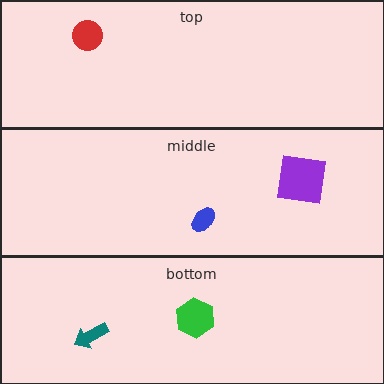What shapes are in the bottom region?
The green hexagon, the teal arrow.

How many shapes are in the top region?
1.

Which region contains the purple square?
The middle region.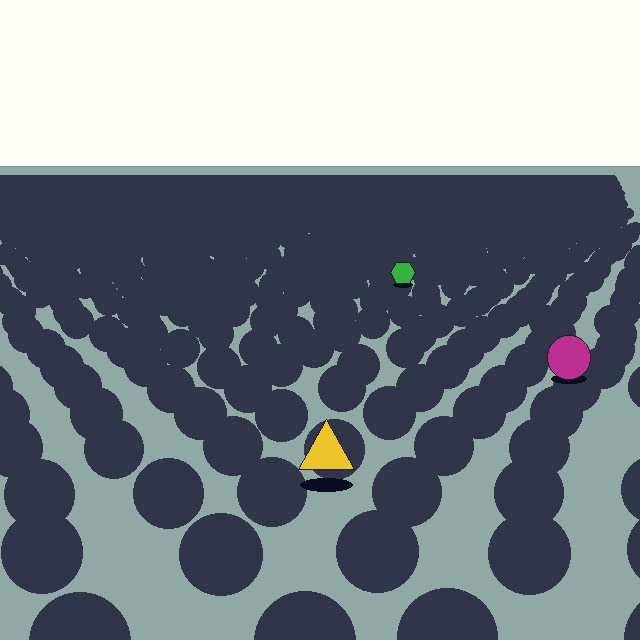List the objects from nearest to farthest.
From nearest to farthest: the yellow triangle, the magenta circle, the green hexagon.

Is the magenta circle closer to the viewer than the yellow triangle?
No. The yellow triangle is closer — you can tell from the texture gradient: the ground texture is coarser near it.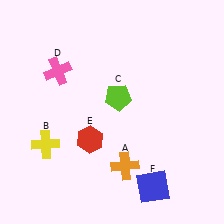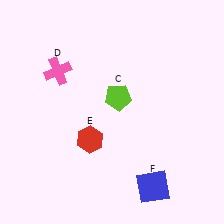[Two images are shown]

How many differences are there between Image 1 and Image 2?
There are 2 differences between the two images.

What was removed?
The orange cross (A), the yellow cross (B) were removed in Image 2.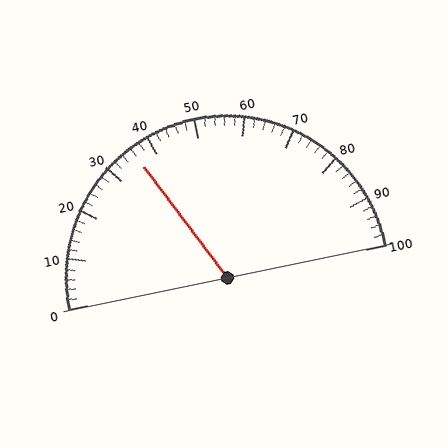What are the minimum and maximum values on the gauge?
The gauge ranges from 0 to 100.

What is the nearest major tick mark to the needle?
The nearest major tick mark is 40.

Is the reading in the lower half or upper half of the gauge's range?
The reading is in the lower half of the range (0 to 100).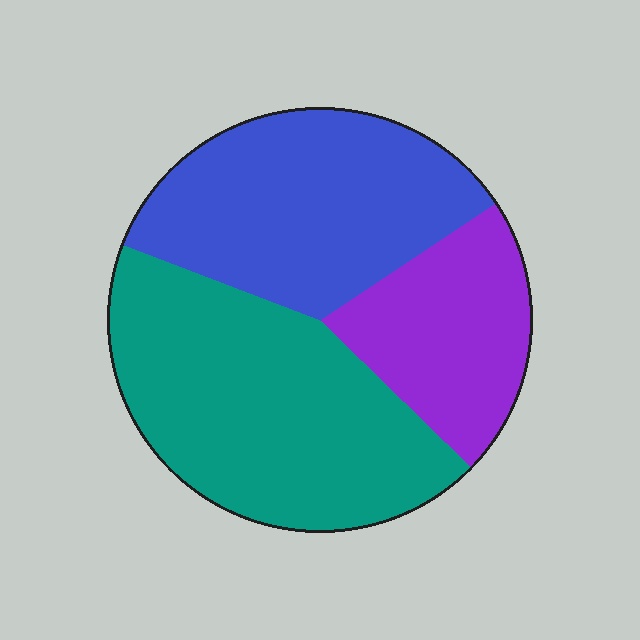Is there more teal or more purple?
Teal.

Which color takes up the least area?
Purple, at roughly 20%.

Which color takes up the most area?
Teal, at roughly 45%.